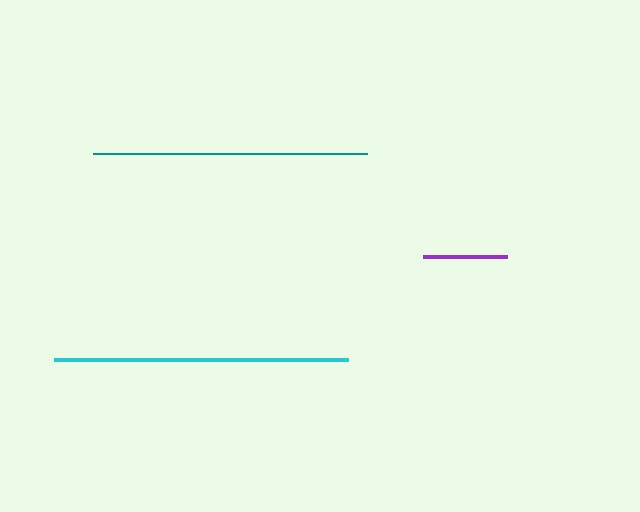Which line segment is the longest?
The cyan line is the longest at approximately 294 pixels.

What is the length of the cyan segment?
The cyan segment is approximately 294 pixels long.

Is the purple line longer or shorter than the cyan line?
The cyan line is longer than the purple line.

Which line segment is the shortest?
The purple line is the shortest at approximately 84 pixels.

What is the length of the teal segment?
The teal segment is approximately 273 pixels long.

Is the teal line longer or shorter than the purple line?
The teal line is longer than the purple line.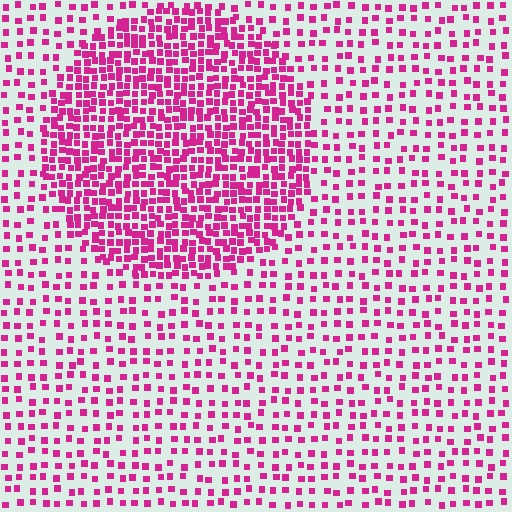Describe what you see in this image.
The image contains small magenta elements arranged at two different densities. A circle-shaped region is visible where the elements are more densely packed than the surrounding area.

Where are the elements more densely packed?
The elements are more densely packed inside the circle boundary.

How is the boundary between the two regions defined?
The boundary is defined by a change in element density (approximately 2.4x ratio). All elements are the same color, size, and shape.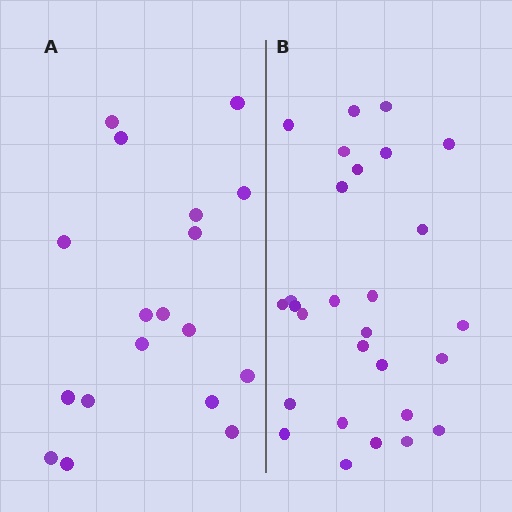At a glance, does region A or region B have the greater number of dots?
Region B (the right region) has more dots.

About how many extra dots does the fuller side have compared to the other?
Region B has roughly 10 or so more dots than region A.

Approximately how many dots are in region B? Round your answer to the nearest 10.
About 30 dots. (The exact count is 28, which rounds to 30.)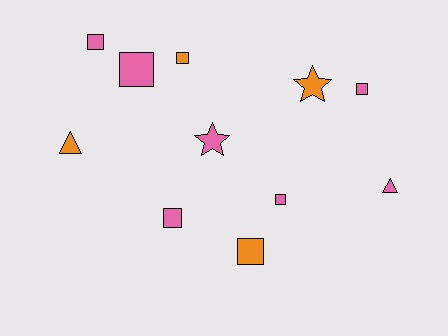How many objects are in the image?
There are 11 objects.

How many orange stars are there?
There is 1 orange star.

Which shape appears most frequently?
Square, with 7 objects.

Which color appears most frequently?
Pink, with 7 objects.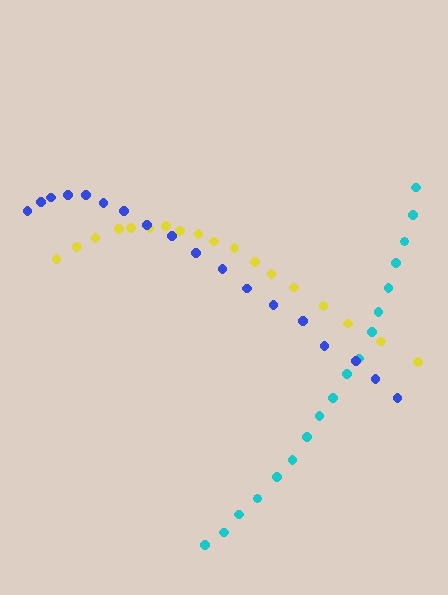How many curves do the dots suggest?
There are 3 distinct paths.